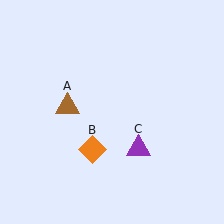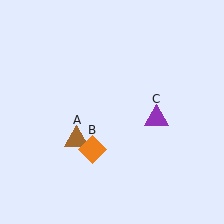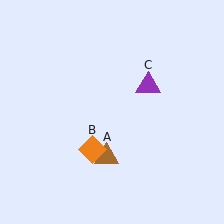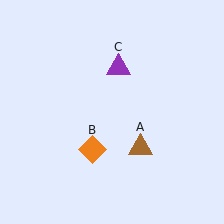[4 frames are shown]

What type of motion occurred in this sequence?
The brown triangle (object A), purple triangle (object C) rotated counterclockwise around the center of the scene.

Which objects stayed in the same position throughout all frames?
Orange diamond (object B) remained stationary.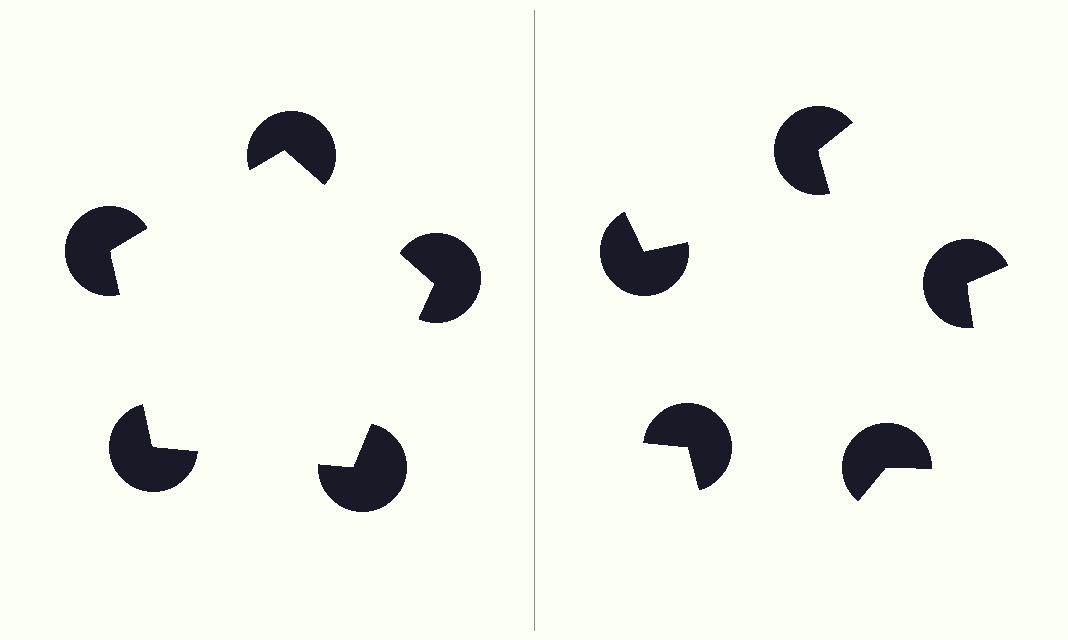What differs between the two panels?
The pac-man discs are positioned identically on both sides; only the wedge orientations differ. On the left they align to a pentagon; on the right they are misaligned.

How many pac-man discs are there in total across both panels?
10 — 5 on each side.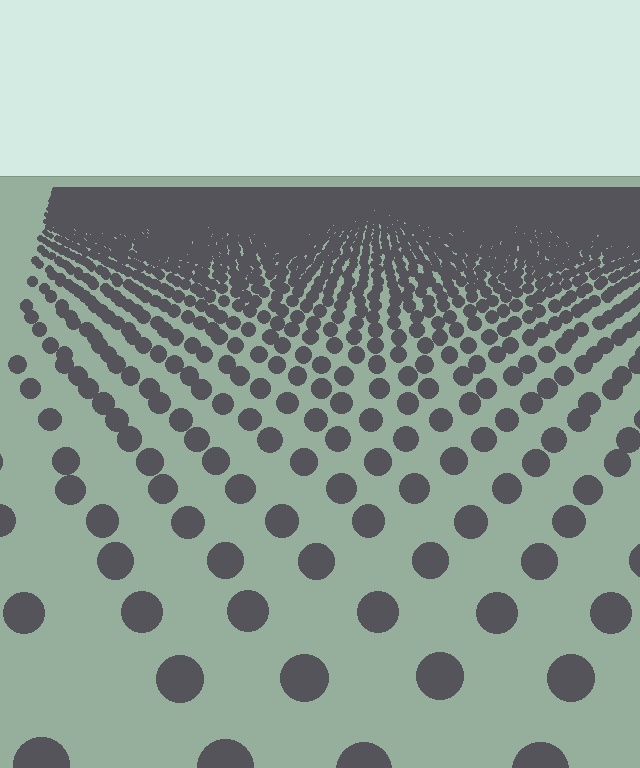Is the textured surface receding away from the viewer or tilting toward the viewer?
The surface is receding away from the viewer. Texture elements get smaller and denser toward the top.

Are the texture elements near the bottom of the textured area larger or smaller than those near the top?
Larger. Near the bottom, elements are closer to the viewer and appear at a bigger on-screen size.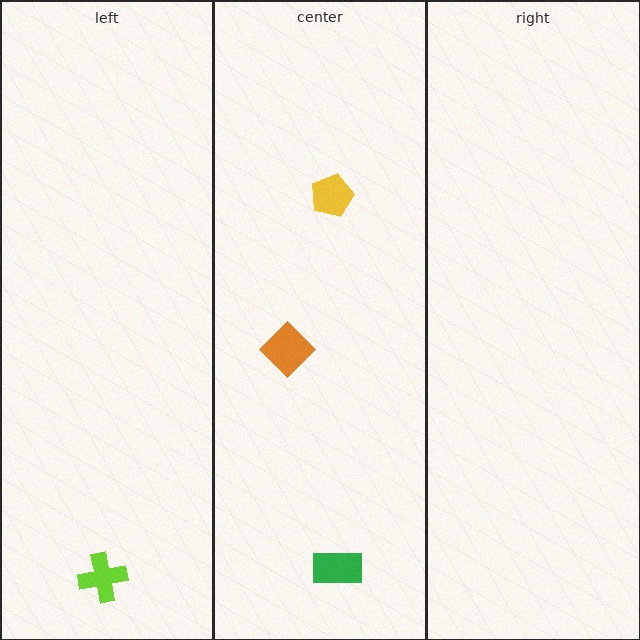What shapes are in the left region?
The lime cross.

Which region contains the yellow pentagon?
The center region.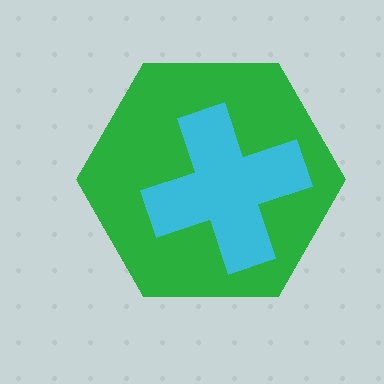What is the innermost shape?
The cyan cross.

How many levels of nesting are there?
2.